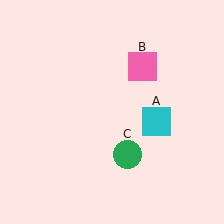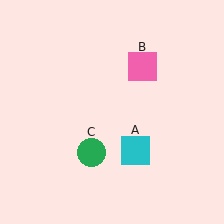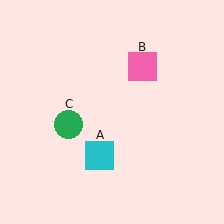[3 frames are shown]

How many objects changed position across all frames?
2 objects changed position: cyan square (object A), green circle (object C).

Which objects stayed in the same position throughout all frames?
Pink square (object B) remained stationary.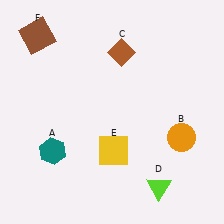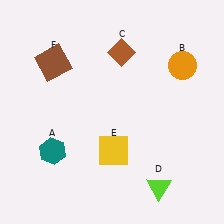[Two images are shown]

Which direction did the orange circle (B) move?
The orange circle (B) moved up.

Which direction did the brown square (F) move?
The brown square (F) moved down.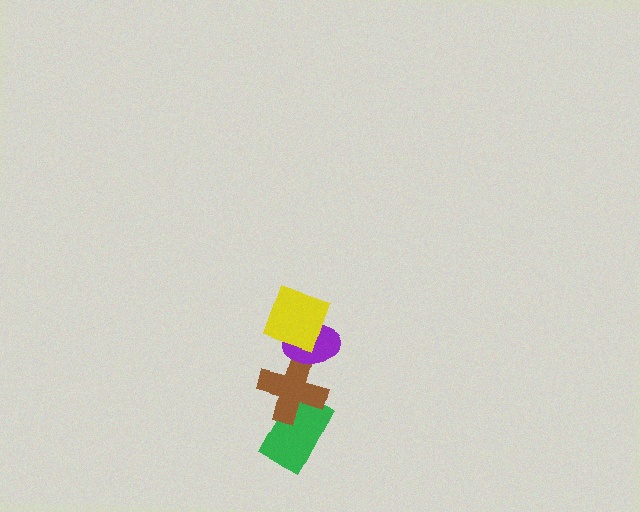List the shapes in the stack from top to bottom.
From top to bottom: the yellow square, the purple ellipse, the brown cross, the green rectangle.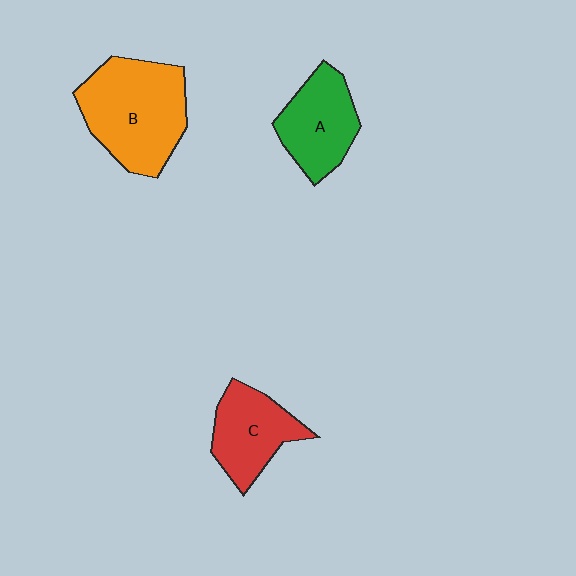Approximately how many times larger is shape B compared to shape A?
Approximately 1.5 times.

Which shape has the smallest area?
Shape C (red).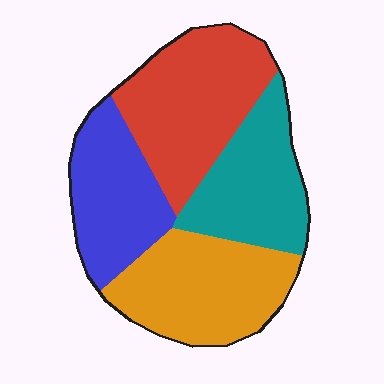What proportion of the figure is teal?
Teal covers roughly 25% of the figure.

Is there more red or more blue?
Red.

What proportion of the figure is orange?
Orange takes up between a quarter and a half of the figure.